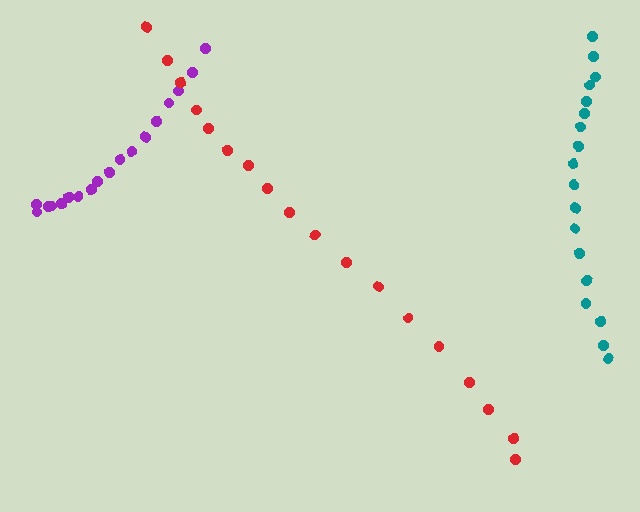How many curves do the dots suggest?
There are 3 distinct paths.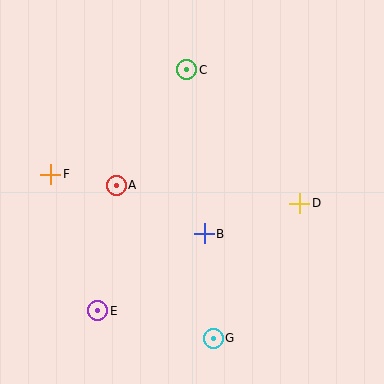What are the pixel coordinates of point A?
Point A is at (116, 185).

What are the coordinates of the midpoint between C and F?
The midpoint between C and F is at (119, 122).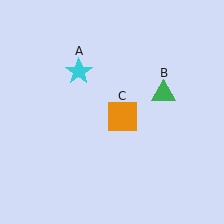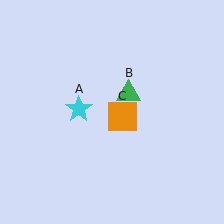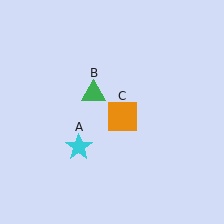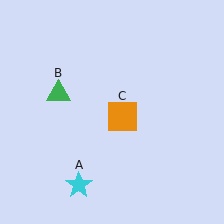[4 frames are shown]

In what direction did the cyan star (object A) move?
The cyan star (object A) moved down.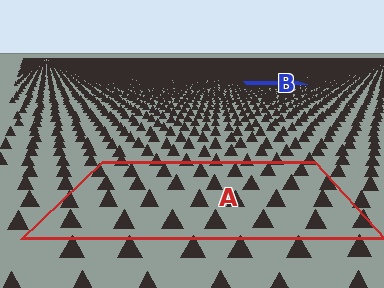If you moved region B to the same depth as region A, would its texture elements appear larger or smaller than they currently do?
They would appear larger. At a closer depth, the same texture elements are projected at a bigger on-screen size.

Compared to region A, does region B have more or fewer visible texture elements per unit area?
Region B has more texture elements per unit area — they are packed more densely because it is farther away.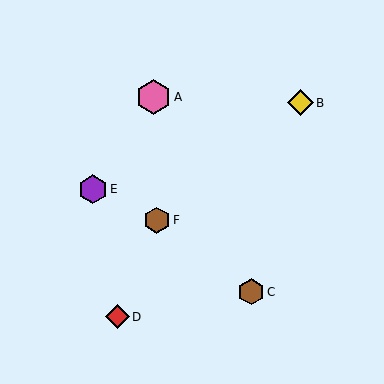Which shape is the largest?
The pink hexagon (labeled A) is the largest.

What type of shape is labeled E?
Shape E is a purple hexagon.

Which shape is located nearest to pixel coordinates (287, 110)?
The yellow diamond (labeled B) at (300, 103) is nearest to that location.